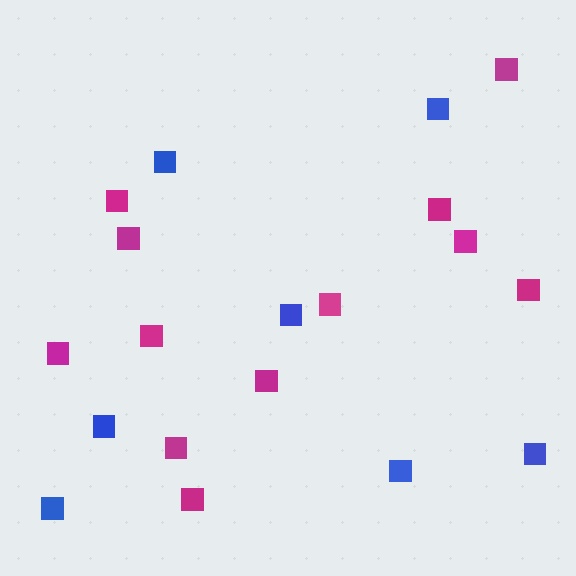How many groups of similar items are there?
There are 2 groups: one group of blue squares (7) and one group of magenta squares (12).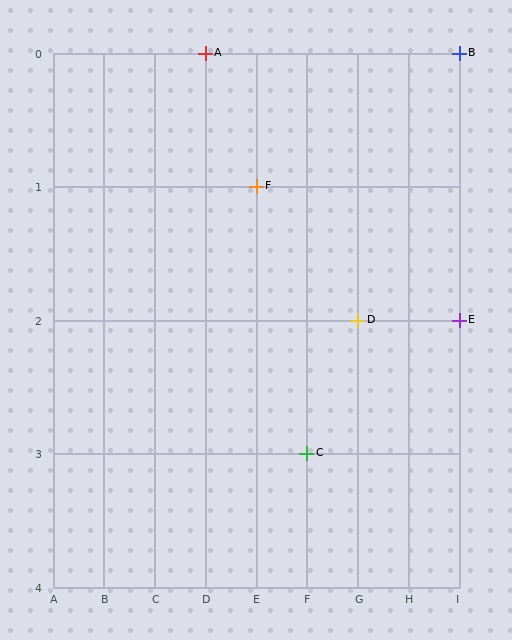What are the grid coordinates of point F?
Point F is at grid coordinates (E, 1).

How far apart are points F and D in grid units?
Points F and D are 2 columns and 1 row apart (about 2.2 grid units diagonally).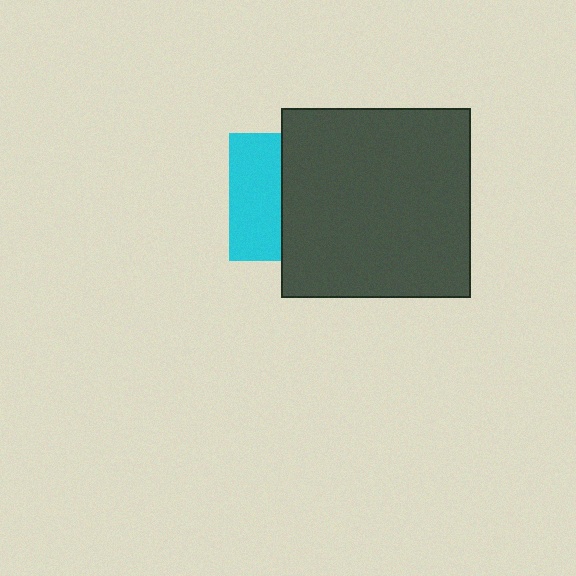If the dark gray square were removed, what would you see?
You would see the complete cyan square.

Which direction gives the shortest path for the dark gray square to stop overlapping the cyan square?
Moving right gives the shortest separation.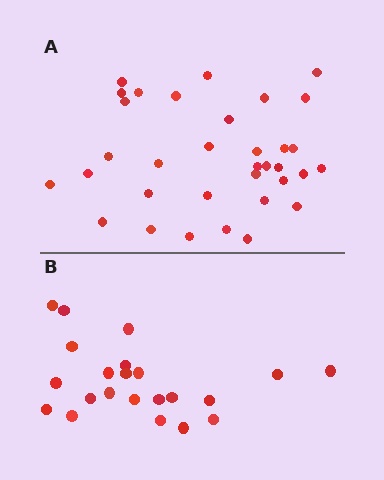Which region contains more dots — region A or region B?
Region A (the top region) has more dots.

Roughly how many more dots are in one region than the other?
Region A has roughly 12 or so more dots than region B.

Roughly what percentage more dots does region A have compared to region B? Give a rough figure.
About 55% more.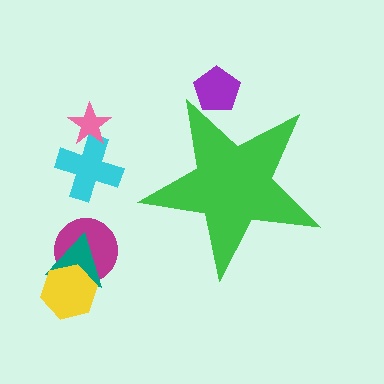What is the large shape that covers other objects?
A green star.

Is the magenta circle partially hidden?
No, the magenta circle is fully visible.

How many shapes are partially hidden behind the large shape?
1 shape is partially hidden.